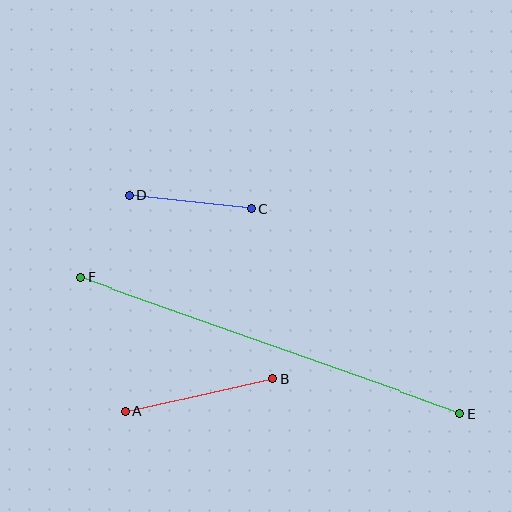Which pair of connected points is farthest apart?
Points E and F are farthest apart.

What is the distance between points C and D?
The distance is approximately 123 pixels.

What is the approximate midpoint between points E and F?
The midpoint is at approximately (270, 346) pixels.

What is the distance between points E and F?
The distance is approximately 403 pixels.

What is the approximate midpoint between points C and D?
The midpoint is at approximately (190, 202) pixels.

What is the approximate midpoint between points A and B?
The midpoint is at approximately (199, 395) pixels.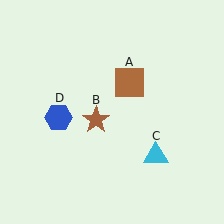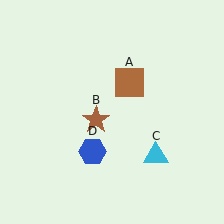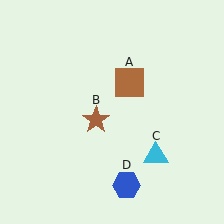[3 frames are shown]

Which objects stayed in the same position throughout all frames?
Brown square (object A) and brown star (object B) and cyan triangle (object C) remained stationary.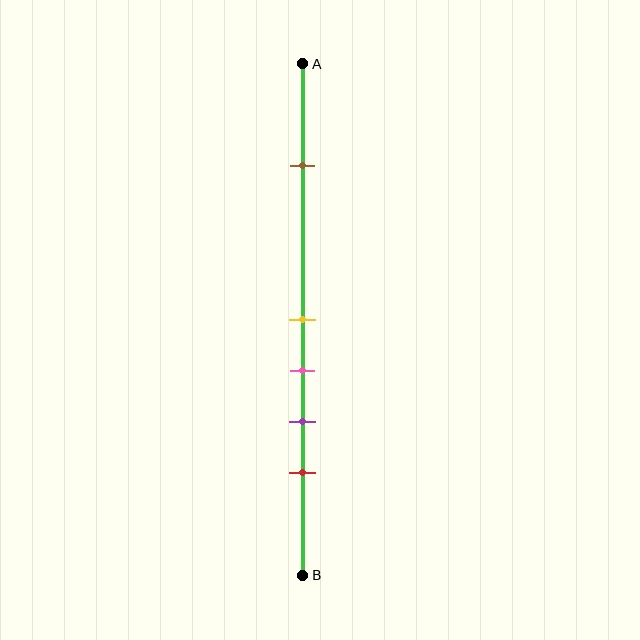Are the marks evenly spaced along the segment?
No, the marks are not evenly spaced.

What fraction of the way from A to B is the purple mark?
The purple mark is approximately 70% (0.7) of the way from A to B.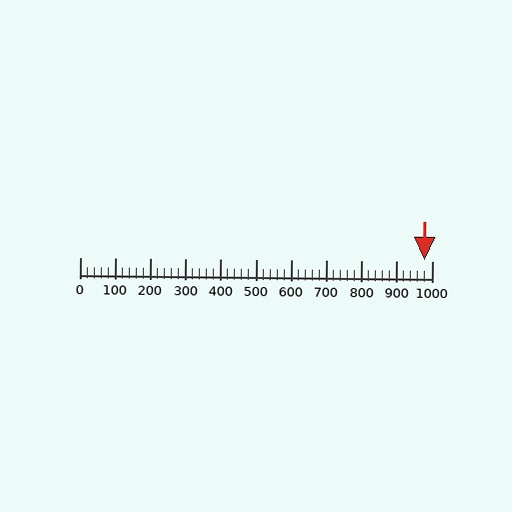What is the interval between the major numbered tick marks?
The major tick marks are spaced 100 units apart.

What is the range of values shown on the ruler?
The ruler shows values from 0 to 1000.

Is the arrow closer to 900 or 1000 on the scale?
The arrow is closer to 1000.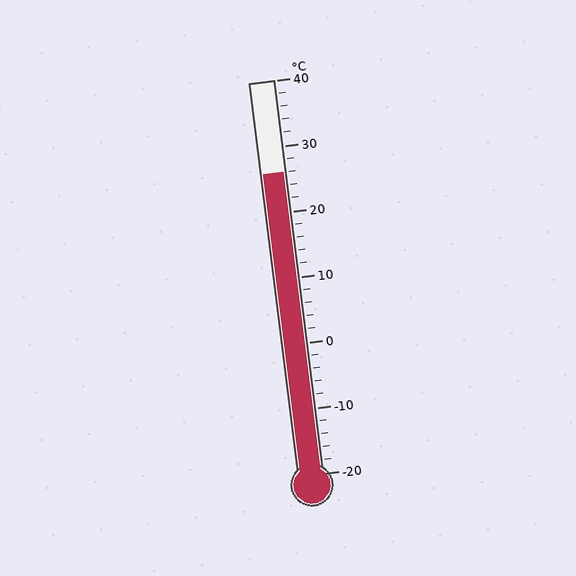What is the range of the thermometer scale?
The thermometer scale ranges from -20°C to 40°C.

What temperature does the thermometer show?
The thermometer shows approximately 26°C.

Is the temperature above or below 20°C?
The temperature is above 20°C.